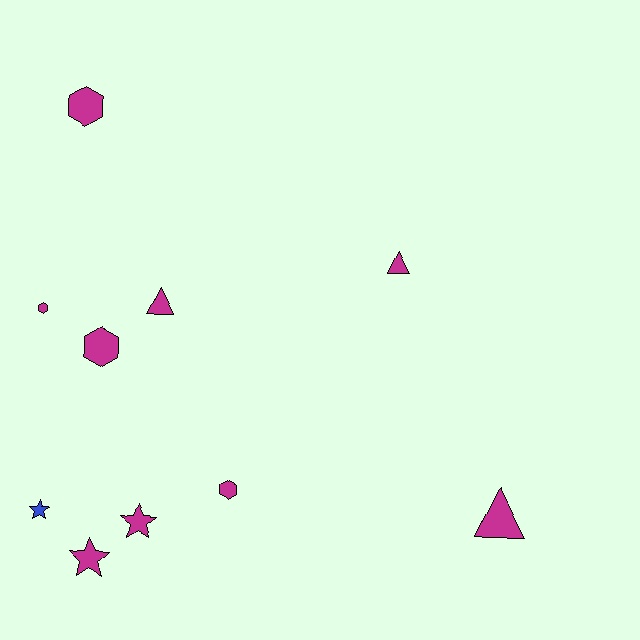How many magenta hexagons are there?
There are 4 magenta hexagons.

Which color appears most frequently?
Magenta, with 9 objects.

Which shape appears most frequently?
Hexagon, with 4 objects.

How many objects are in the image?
There are 10 objects.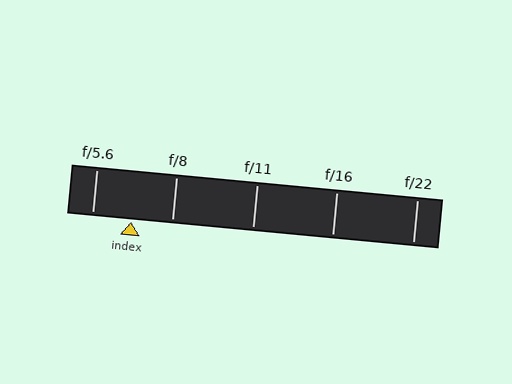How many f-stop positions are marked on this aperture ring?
There are 5 f-stop positions marked.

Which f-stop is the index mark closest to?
The index mark is closest to f/5.6.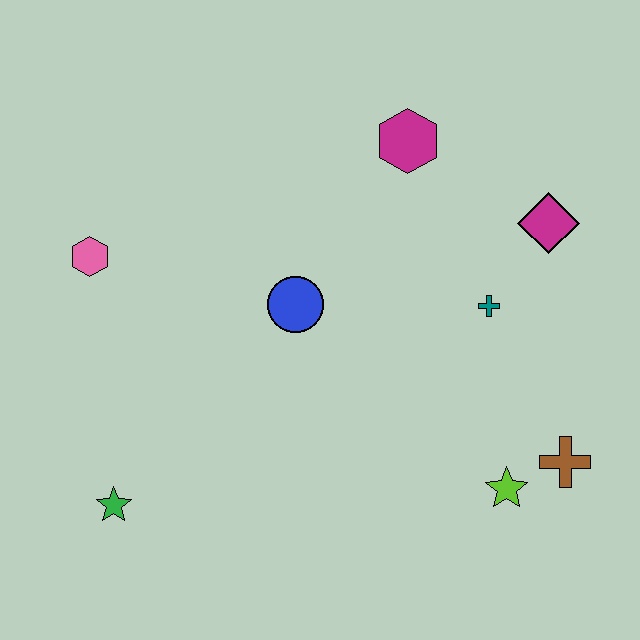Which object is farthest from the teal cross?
The green star is farthest from the teal cross.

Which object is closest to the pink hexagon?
The blue circle is closest to the pink hexagon.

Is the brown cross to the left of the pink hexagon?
No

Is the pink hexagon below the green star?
No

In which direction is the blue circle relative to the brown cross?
The blue circle is to the left of the brown cross.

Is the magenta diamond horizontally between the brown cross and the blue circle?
Yes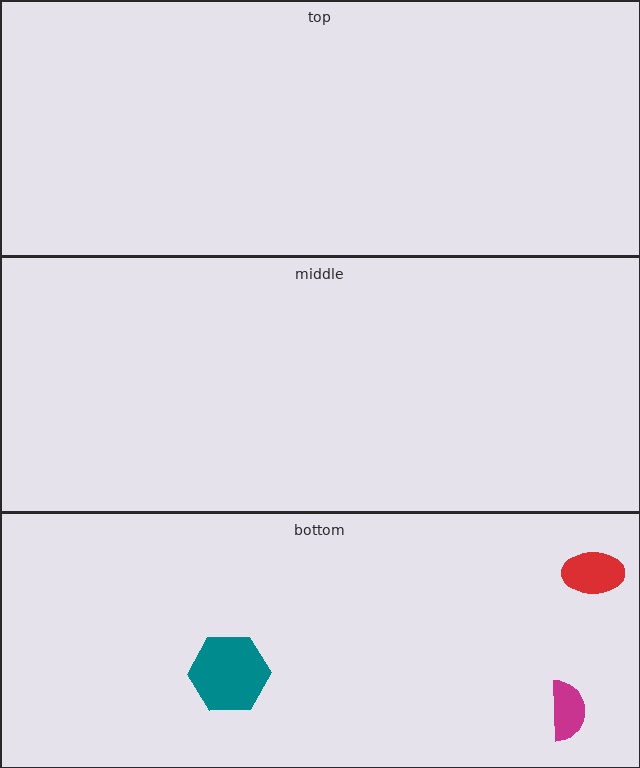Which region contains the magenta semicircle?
The bottom region.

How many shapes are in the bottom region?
3.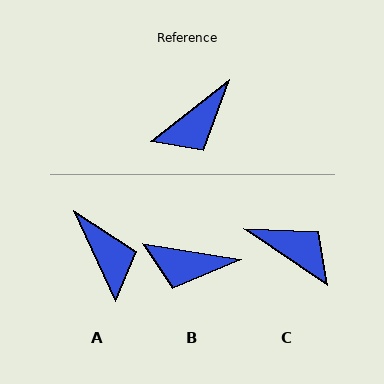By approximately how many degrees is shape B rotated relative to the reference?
Approximately 47 degrees clockwise.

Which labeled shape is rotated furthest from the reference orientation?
C, about 108 degrees away.